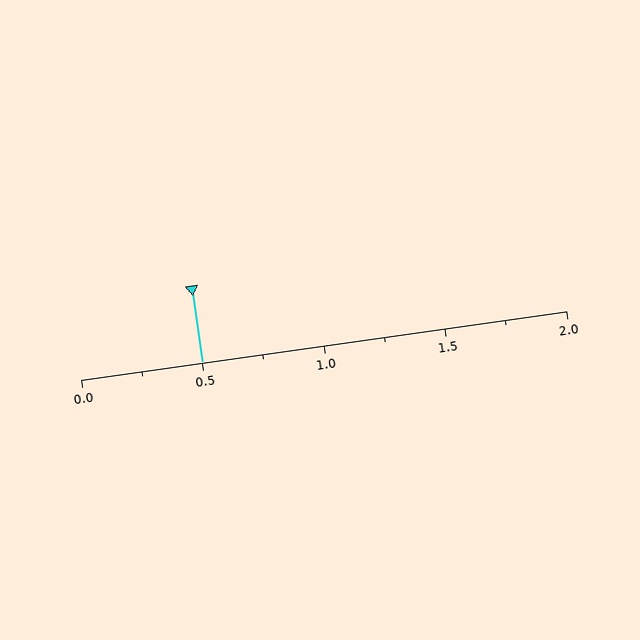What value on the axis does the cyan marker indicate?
The marker indicates approximately 0.5.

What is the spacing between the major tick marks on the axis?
The major ticks are spaced 0.5 apart.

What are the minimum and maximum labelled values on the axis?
The axis runs from 0.0 to 2.0.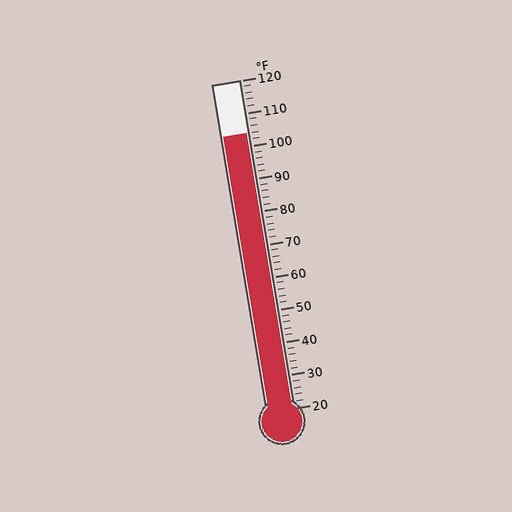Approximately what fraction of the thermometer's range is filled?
The thermometer is filled to approximately 85% of its range.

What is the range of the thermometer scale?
The thermometer scale ranges from 20°F to 120°F.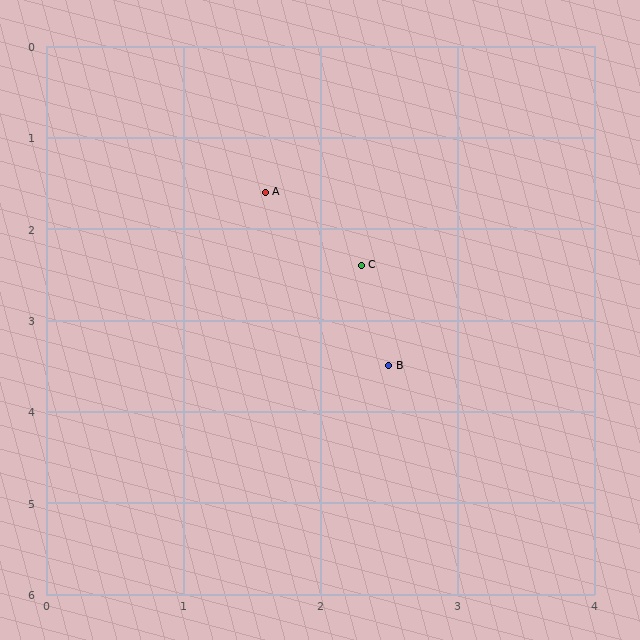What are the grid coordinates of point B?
Point B is at approximately (2.5, 3.5).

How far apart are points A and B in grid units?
Points A and B are about 2.1 grid units apart.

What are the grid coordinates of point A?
Point A is at approximately (1.6, 1.6).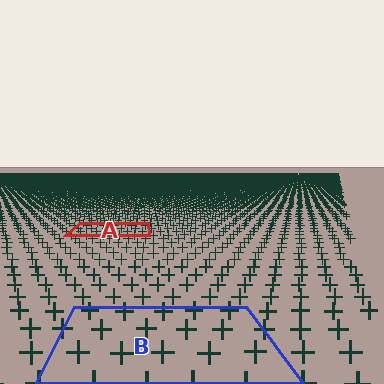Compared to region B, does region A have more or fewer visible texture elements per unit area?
Region A has more texture elements per unit area — they are packed more densely because it is farther away.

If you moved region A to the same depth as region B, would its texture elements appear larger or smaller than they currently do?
They would appear larger. At a closer depth, the same texture elements are projected at a bigger on-screen size.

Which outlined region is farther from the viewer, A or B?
Region A is farther from the viewer — the texture elements inside it appear smaller and more densely packed.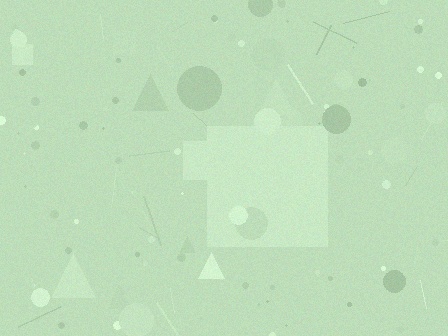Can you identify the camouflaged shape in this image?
The camouflaged shape is a square.